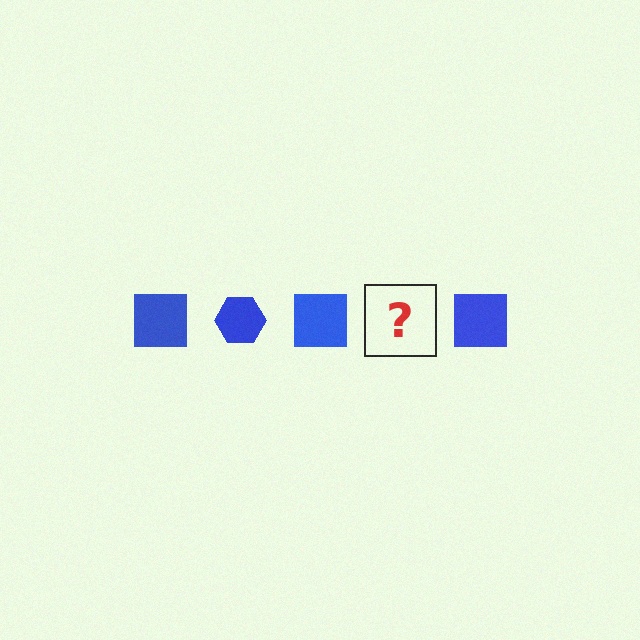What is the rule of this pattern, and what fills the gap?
The rule is that the pattern cycles through square, hexagon shapes in blue. The gap should be filled with a blue hexagon.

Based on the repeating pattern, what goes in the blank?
The blank should be a blue hexagon.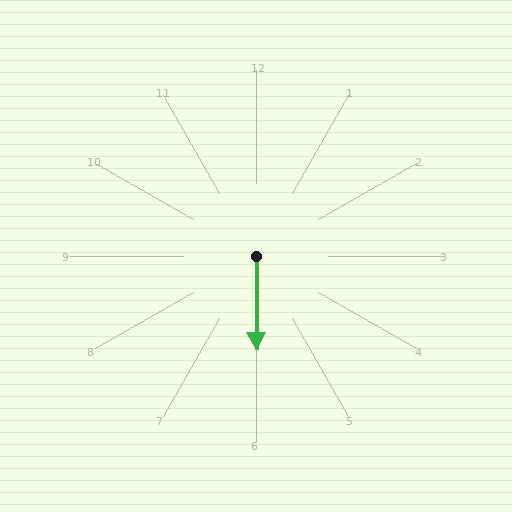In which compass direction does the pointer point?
South.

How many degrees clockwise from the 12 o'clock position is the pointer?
Approximately 180 degrees.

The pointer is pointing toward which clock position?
Roughly 6 o'clock.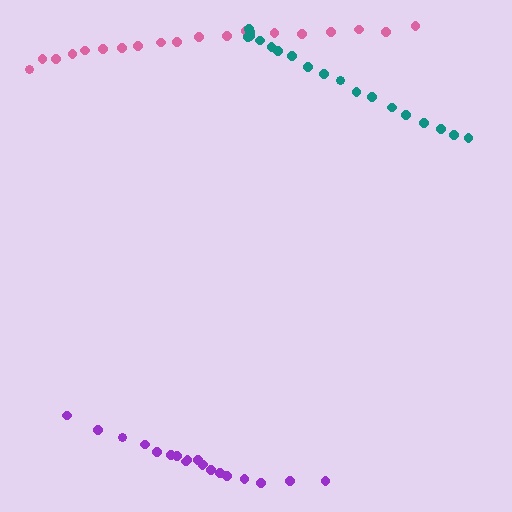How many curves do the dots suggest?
There are 3 distinct paths.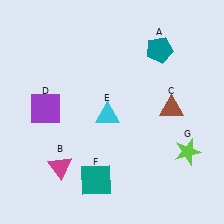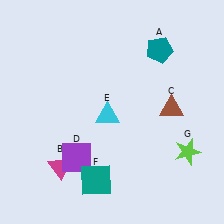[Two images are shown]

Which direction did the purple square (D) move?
The purple square (D) moved down.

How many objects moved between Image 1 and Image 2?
1 object moved between the two images.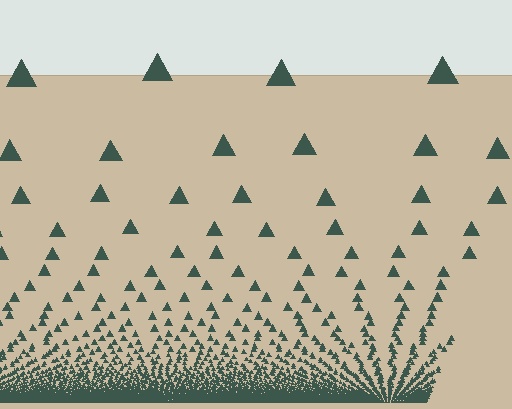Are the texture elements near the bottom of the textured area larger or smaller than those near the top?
Smaller. The gradient is inverted — elements near the bottom are smaller and denser.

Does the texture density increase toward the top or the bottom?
Density increases toward the bottom.